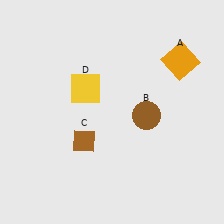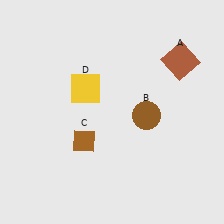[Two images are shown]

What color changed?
The square (A) changed from orange in Image 1 to brown in Image 2.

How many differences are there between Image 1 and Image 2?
There is 1 difference between the two images.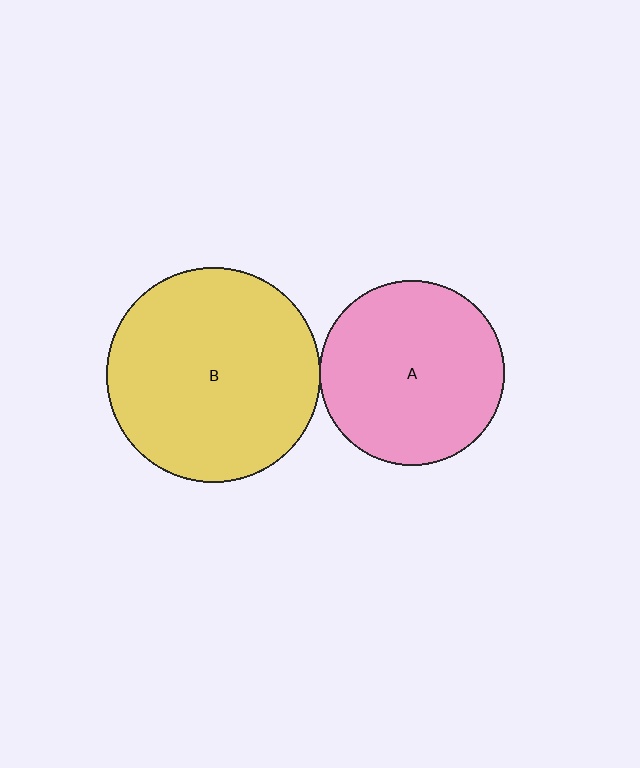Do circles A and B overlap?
Yes.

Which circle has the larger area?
Circle B (yellow).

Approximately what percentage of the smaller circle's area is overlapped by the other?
Approximately 5%.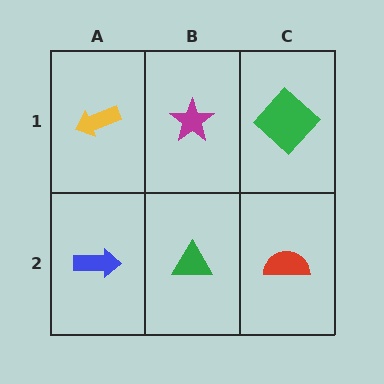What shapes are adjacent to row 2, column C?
A green diamond (row 1, column C), a green triangle (row 2, column B).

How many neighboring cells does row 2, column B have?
3.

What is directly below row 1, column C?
A red semicircle.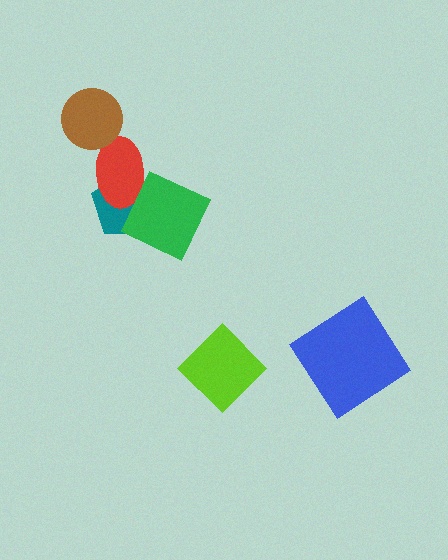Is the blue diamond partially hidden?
No, no other shape covers it.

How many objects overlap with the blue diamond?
0 objects overlap with the blue diamond.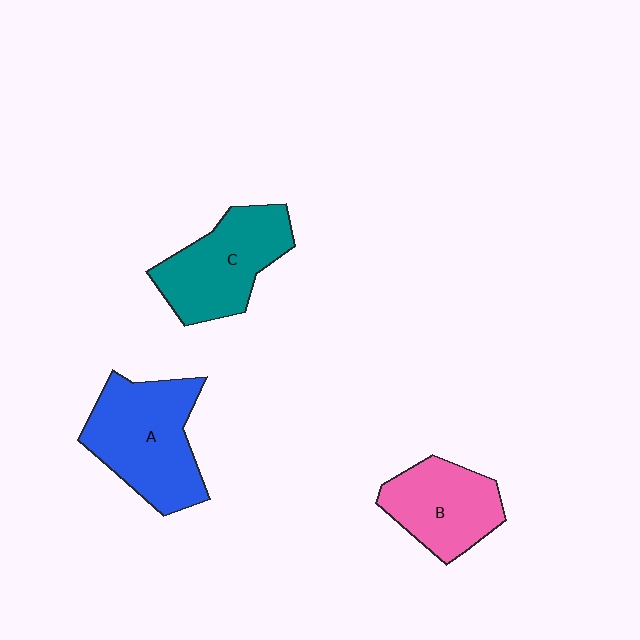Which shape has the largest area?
Shape A (blue).